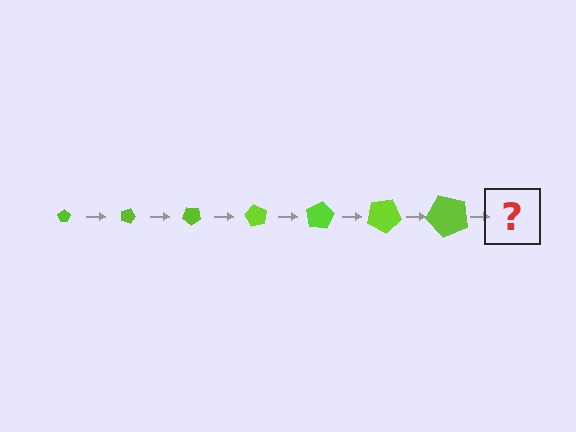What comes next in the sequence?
The next element should be a pentagon, larger than the previous one and rotated 140 degrees from the start.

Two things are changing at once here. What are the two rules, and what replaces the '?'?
The two rules are that the pentagon grows larger each step and it rotates 20 degrees each step. The '?' should be a pentagon, larger than the previous one and rotated 140 degrees from the start.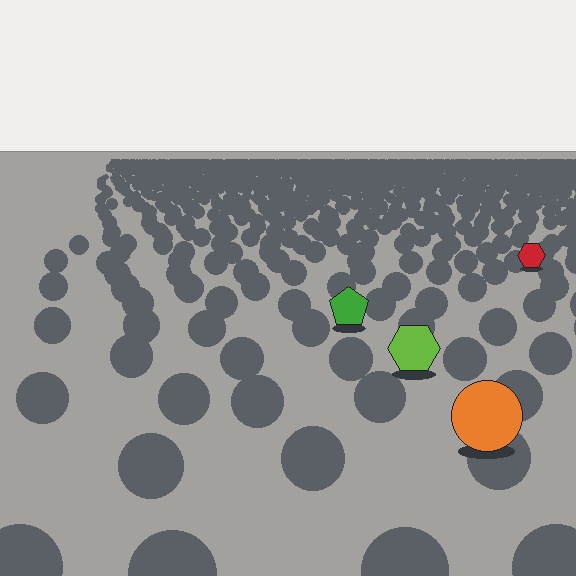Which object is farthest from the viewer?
The red hexagon is farthest from the viewer. It appears smaller and the ground texture around it is denser.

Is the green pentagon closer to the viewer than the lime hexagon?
No. The lime hexagon is closer — you can tell from the texture gradient: the ground texture is coarser near it.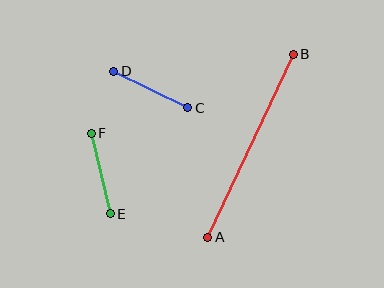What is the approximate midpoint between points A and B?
The midpoint is at approximately (251, 146) pixels.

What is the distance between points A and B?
The distance is approximately 202 pixels.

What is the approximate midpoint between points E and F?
The midpoint is at approximately (101, 173) pixels.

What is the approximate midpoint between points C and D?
The midpoint is at approximately (151, 89) pixels.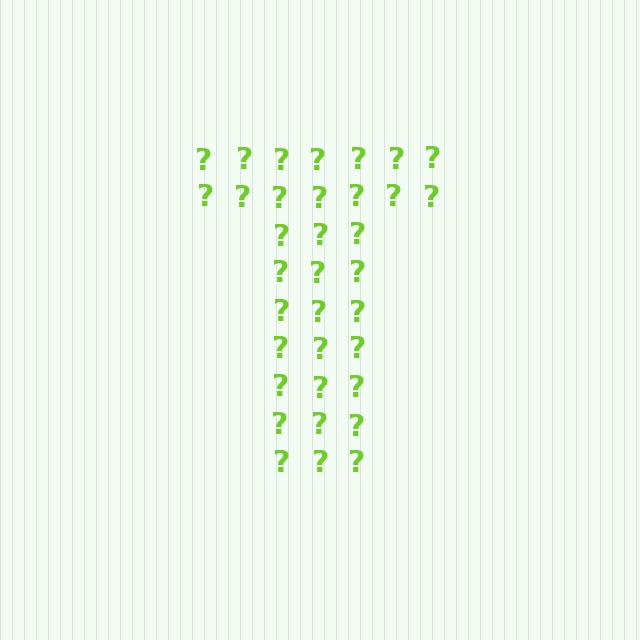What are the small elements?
The small elements are question marks.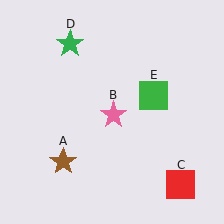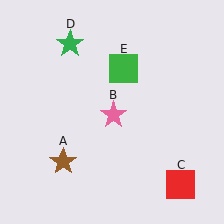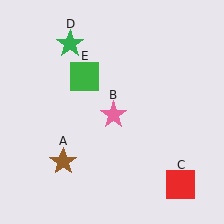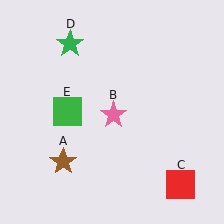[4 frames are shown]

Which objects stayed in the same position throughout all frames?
Brown star (object A) and pink star (object B) and red square (object C) and green star (object D) remained stationary.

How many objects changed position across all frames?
1 object changed position: green square (object E).